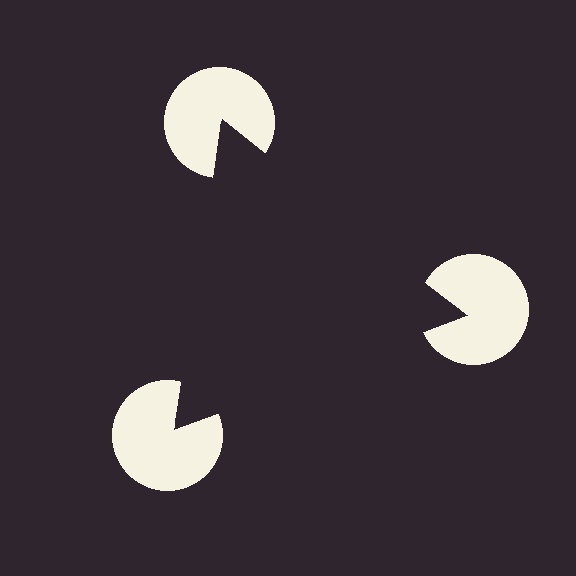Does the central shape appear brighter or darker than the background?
It typically appears slightly darker than the background, even though no actual brightness change is drawn.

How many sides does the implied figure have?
3 sides.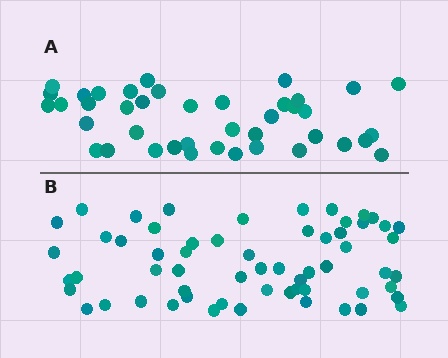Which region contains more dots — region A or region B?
Region B (the bottom region) has more dots.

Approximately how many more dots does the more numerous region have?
Region B has approximately 20 more dots than region A.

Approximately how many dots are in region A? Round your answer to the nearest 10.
About 40 dots. (The exact count is 41, which rounds to 40.)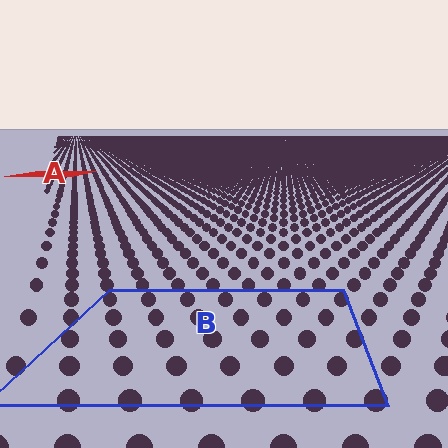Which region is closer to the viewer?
Region B is closer. The texture elements there are larger and more spread out.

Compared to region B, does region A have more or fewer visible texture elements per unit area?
Region A has more texture elements per unit area — they are packed more densely because it is farther away.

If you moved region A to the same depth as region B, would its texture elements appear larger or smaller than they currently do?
They would appear larger. At a closer depth, the same texture elements are projected at a bigger on-screen size.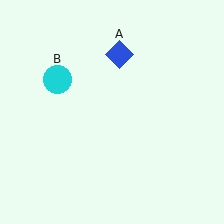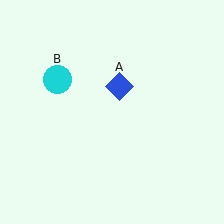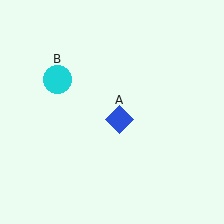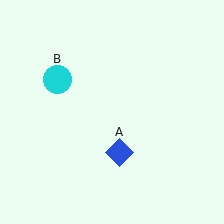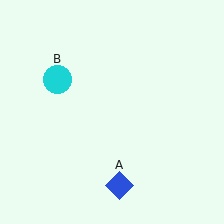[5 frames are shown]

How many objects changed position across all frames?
1 object changed position: blue diamond (object A).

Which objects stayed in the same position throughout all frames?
Cyan circle (object B) remained stationary.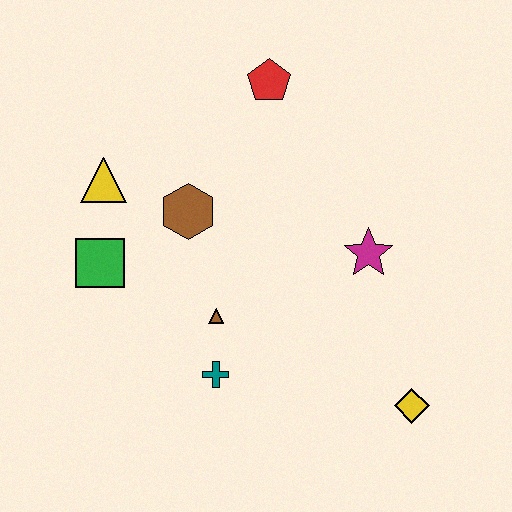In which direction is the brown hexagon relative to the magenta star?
The brown hexagon is to the left of the magenta star.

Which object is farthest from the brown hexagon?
The yellow diamond is farthest from the brown hexagon.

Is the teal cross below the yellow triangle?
Yes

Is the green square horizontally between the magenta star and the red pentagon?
No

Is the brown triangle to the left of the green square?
No